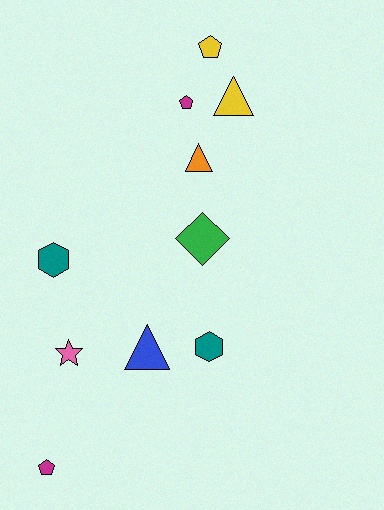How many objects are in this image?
There are 10 objects.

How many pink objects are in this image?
There is 1 pink object.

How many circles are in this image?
There are no circles.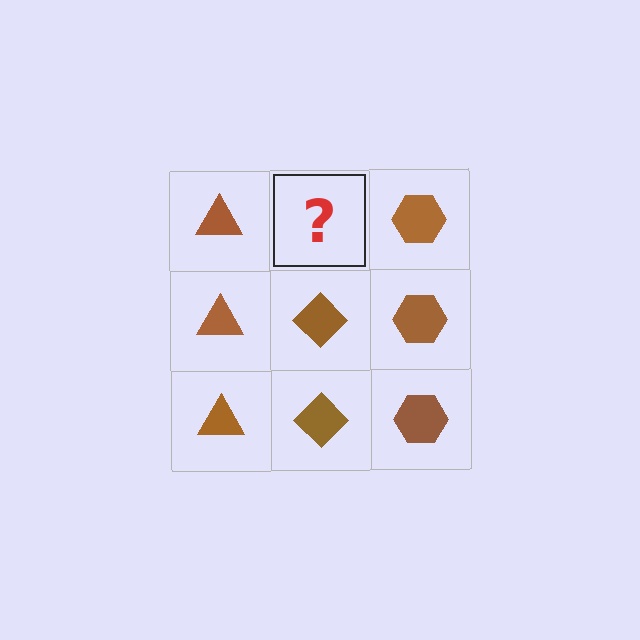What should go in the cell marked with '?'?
The missing cell should contain a brown diamond.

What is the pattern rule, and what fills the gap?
The rule is that each column has a consistent shape. The gap should be filled with a brown diamond.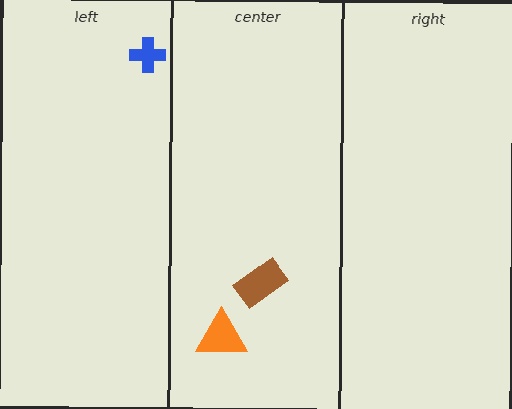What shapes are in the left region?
The blue cross.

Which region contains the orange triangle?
The center region.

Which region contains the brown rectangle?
The center region.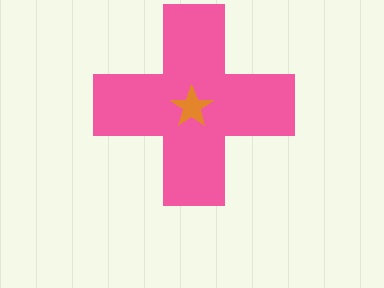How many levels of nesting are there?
2.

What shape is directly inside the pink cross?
The orange star.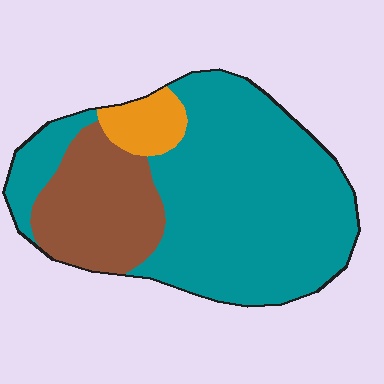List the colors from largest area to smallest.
From largest to smallest: teal, brown, orange.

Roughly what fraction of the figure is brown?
Brown takes up about one quarter (1/4) of the figure.